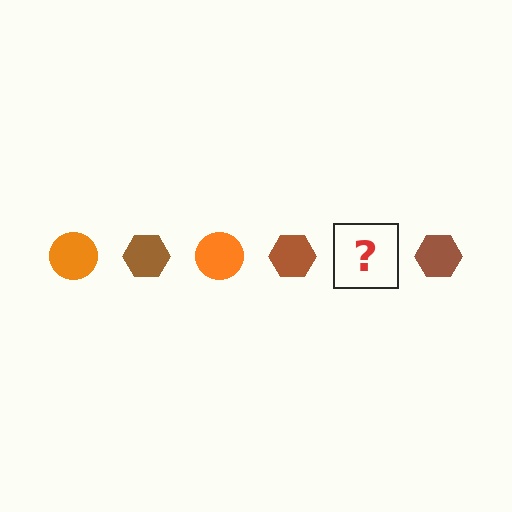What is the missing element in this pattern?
The missing element is an orange circle.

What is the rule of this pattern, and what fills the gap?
The rule is that the pattern alternates between orange circle and brown hexagon. The gap should be filled with an orange circle.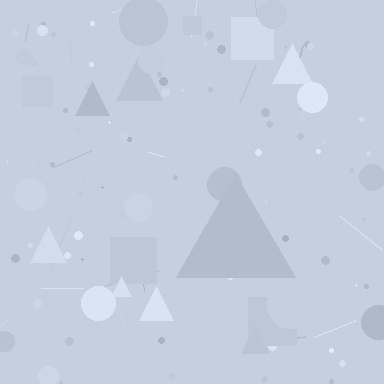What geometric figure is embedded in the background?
A triangle is embedded in the background.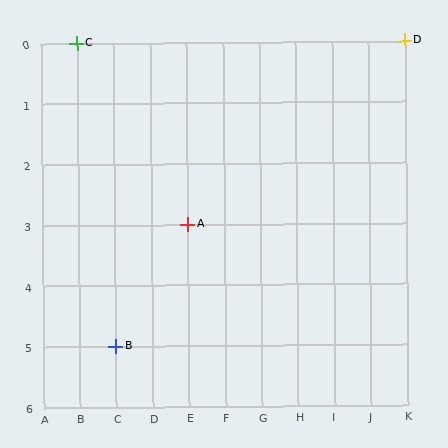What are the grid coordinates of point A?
Point A is at grid coordinates (E, 3).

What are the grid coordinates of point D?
Point D is at grid coordinates (K, 0).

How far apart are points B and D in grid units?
Points B and D are 8 columns and 5 rows apart (about 9.4 grid units diagonally).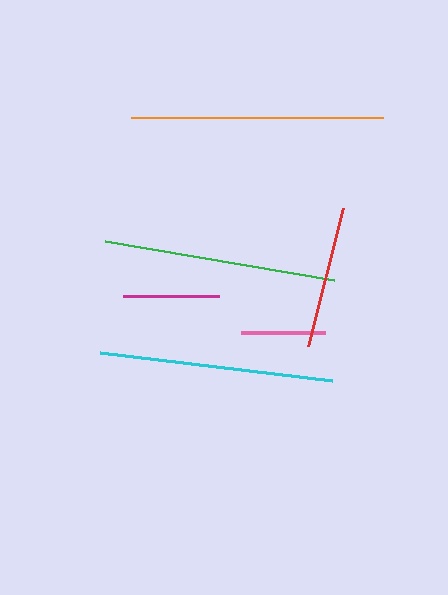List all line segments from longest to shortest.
From longest to shortest: orange, cyan, green, red, magenta, pink.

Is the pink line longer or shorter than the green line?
The green line is longer than the pink line.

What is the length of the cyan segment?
The cyan segment is approximately 234 pixels long.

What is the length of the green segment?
The green segment is approximately 231 pixels long.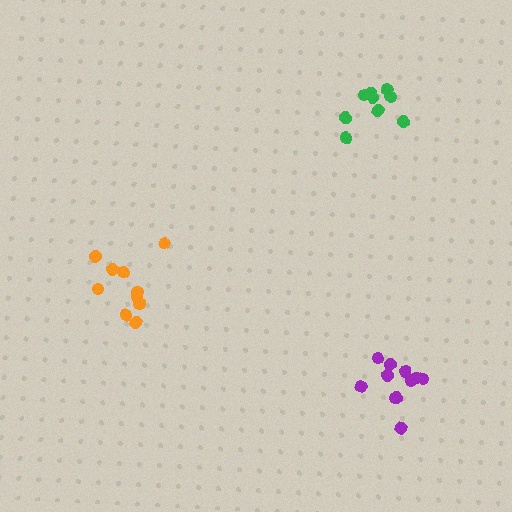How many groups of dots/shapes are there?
There are 3 groups.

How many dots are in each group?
Group 1: 10 dots, Group 2: 11 dots, Group 3: 9 dots (30 total).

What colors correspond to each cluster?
The clusters are colored: orange, purple, green.